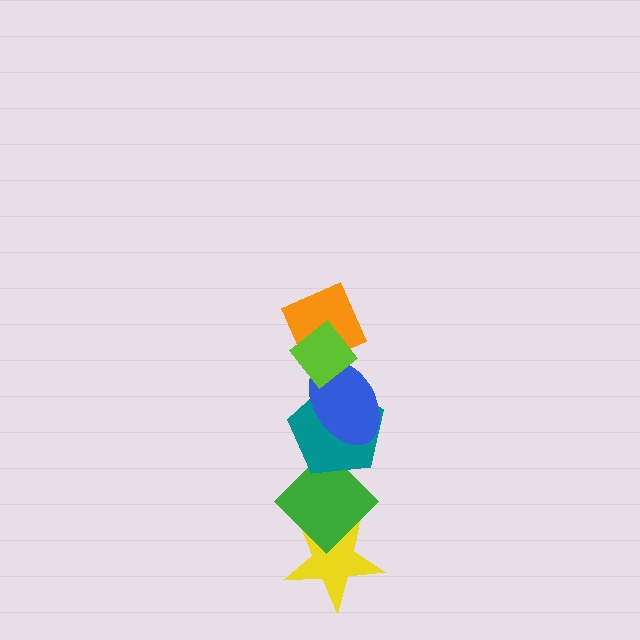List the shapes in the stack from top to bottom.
From top to bottom: the lime diamond, the orange diamond, the blue ellipse, the teal pentagon, the green diamond, the yellow star.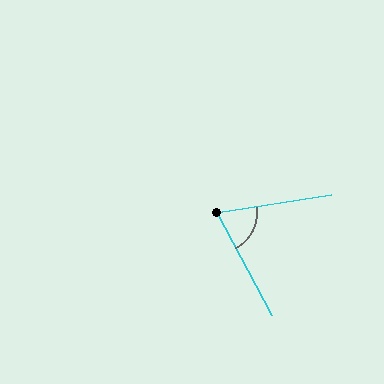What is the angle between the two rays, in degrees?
Approximately 71 degrees.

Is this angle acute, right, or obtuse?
It is acute.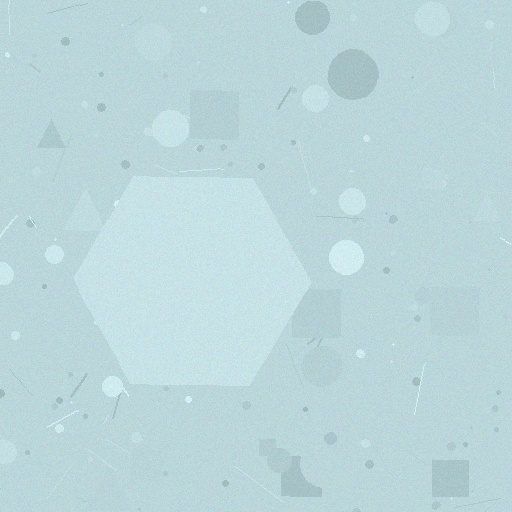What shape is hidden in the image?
A hexagon is hidden in the image.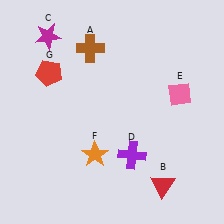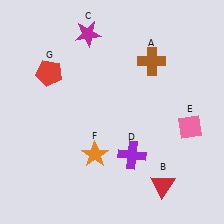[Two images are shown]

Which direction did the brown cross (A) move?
The brown cross (A) moved right.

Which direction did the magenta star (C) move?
The magenta star (C) moved right.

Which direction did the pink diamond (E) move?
The pink diamond (E) moved down.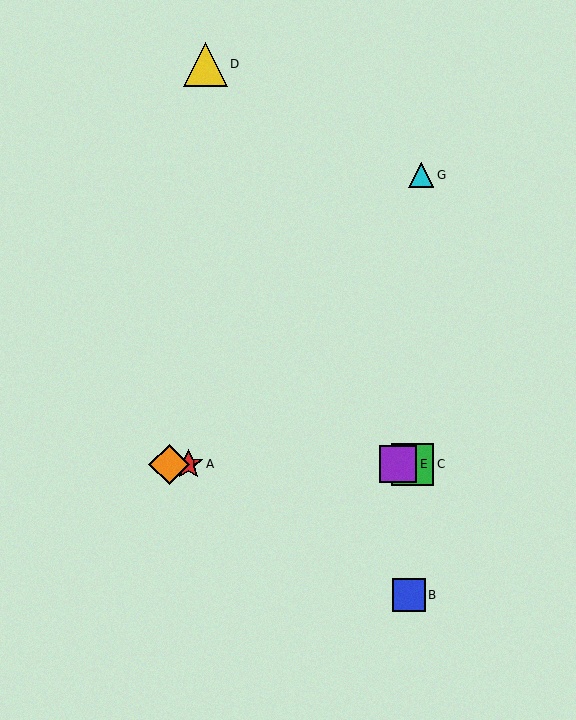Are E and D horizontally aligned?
No, E is at y≈464 and D is at y≈64.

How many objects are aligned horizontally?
4 objects (A, C, E, F) are aligned horizontally.